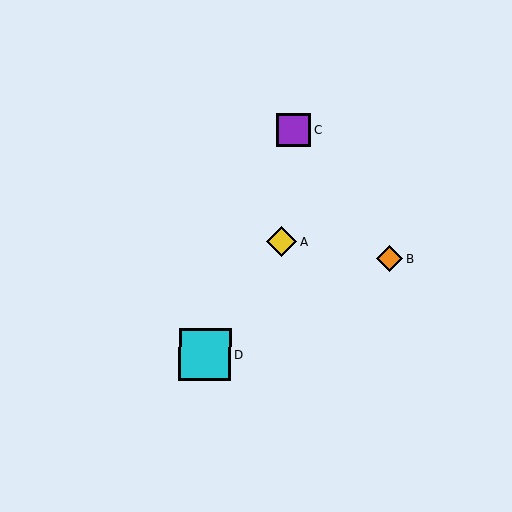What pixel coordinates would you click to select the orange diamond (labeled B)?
Click at (389, 258) to select the orange diamond B.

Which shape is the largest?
The cyan square (labeled D) is the largest.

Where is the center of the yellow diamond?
The center of the yellow diamond is at (281, 242).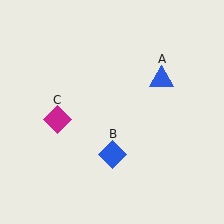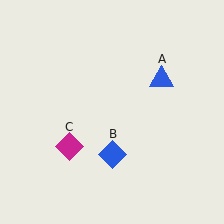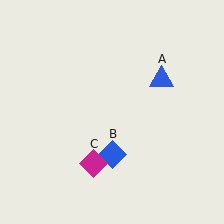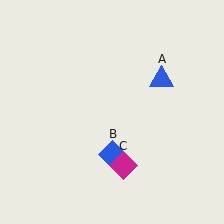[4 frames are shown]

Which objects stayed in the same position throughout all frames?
Blue triangle (object A) and blue diamond (object B) remained stationary.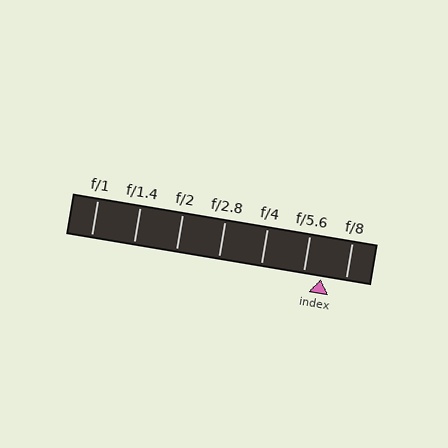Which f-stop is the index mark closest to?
The index mark is closest to f/5.6.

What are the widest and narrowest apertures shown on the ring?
The widest aperture shown is f/1 and the narrowest is f/8.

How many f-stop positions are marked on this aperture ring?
There are 7 f-stop positions marked.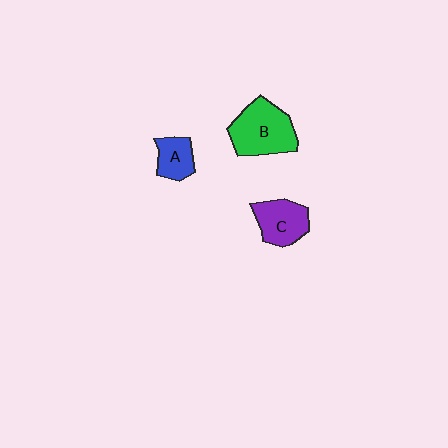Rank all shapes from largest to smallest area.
From largest to smallest: B (green), C (purple), A (blue).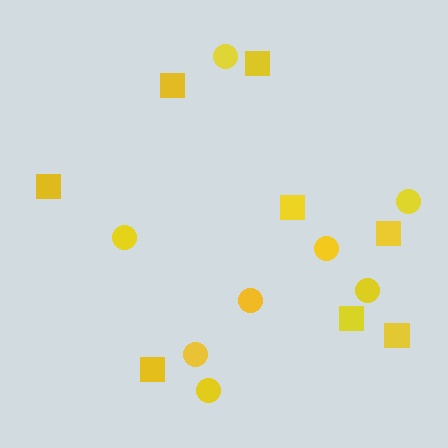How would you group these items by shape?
There are 2 groups: one group of circles (8) and one group of squares (8).